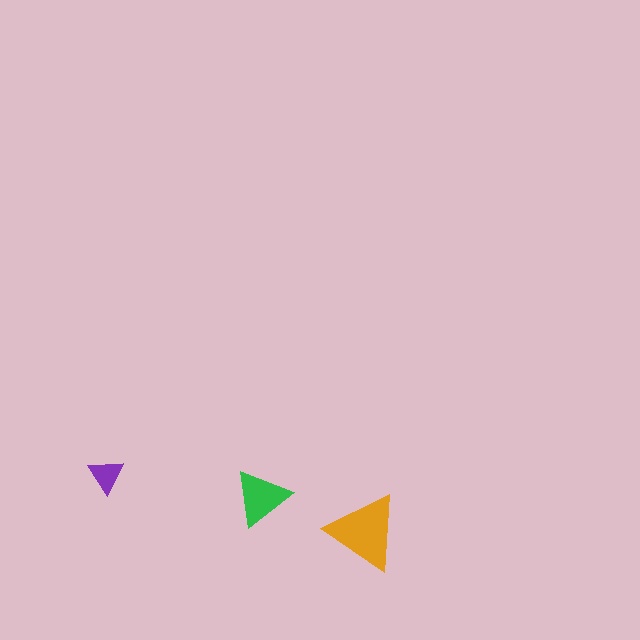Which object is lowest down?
The orange triangle is bottommost.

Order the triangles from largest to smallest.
the orange one, the green one, the purple one.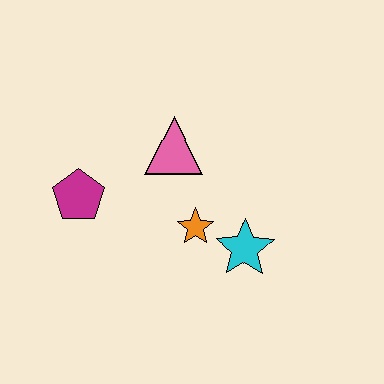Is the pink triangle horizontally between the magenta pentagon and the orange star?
Yes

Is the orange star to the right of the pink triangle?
Yes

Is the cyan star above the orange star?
No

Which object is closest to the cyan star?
The orange star is closest to the cyan star.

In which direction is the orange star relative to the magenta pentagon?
The orange star is to the right of the magenta pentagon.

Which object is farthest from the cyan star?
The magenta pentagon is farthest from the cyan star.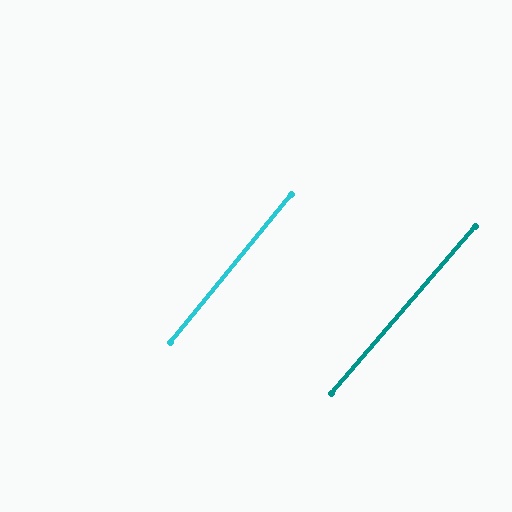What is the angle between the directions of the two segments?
Approximately 1 degree.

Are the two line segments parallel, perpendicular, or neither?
Parallel — their directions differ by only 1.5°.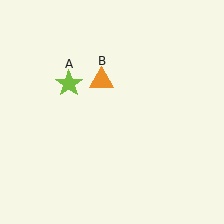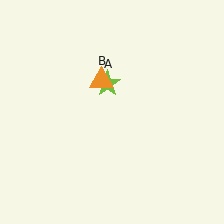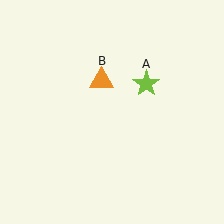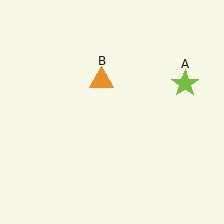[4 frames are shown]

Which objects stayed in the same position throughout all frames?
Orange triangle (object B) remained stationary.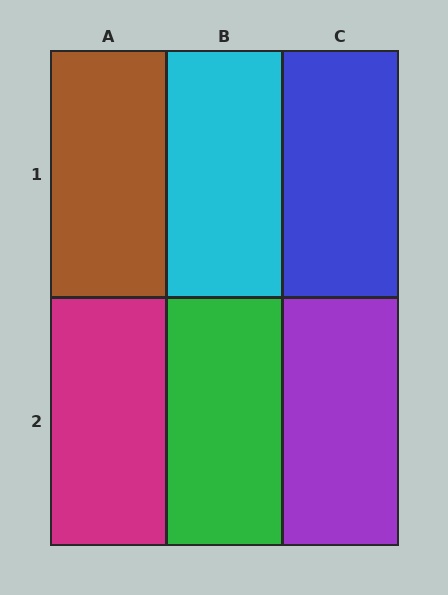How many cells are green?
1 cell is green.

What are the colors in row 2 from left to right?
Magenta, green, purple.